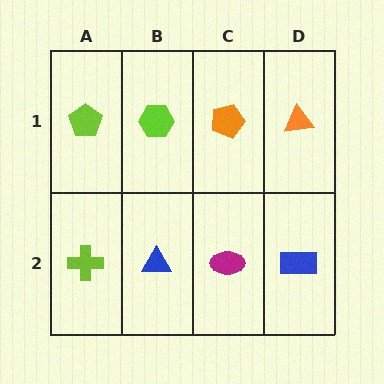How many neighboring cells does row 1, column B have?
3.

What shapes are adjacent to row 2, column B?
A lime hexagon (row 1, column B), a lime cross (row 2, column A), a magenta ellipse (row 2, column C).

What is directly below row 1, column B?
A blue triangle.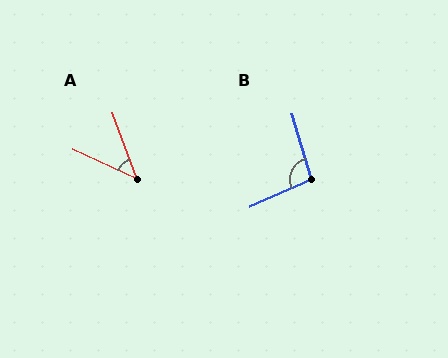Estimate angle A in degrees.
Approximately 45 degrees.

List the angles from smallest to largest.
A (45°), B (98°).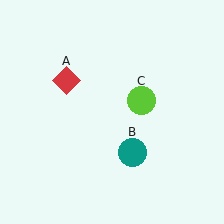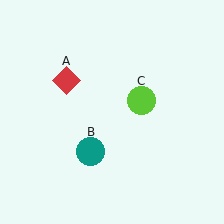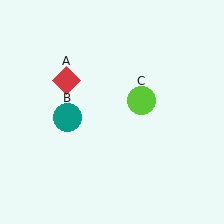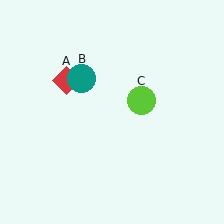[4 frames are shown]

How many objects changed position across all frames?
1 object changed position: teal circle (object B).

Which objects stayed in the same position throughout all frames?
Red diamond (object A) and lime circle (object C) remained stationary.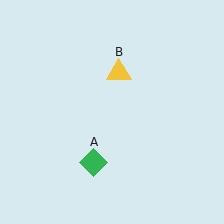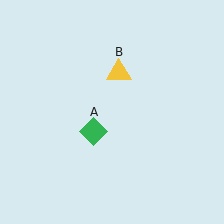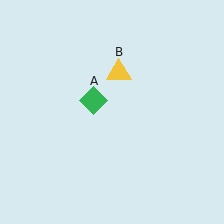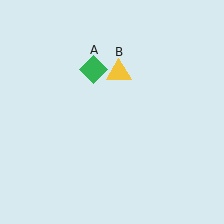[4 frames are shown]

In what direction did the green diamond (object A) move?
The green diamond (object A) moved up.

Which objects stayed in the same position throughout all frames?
Yellow triangle (object B) remained stationary.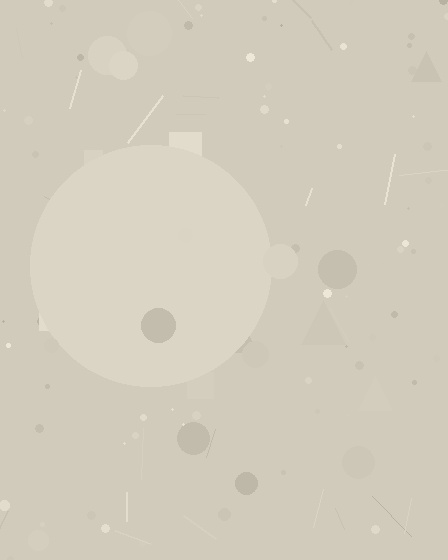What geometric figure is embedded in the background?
A circle is embedded in the background.